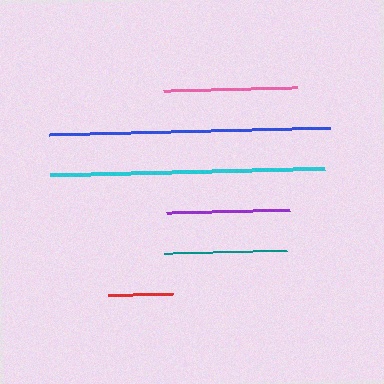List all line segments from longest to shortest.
From longest to shortest: blue, cyan, pink, teal, purple, red.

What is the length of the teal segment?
The teal segment is approximately 124 pixels long.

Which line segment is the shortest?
The red line is the shortest at approximately 65 pixels.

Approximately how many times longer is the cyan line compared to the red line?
The cyan line is approximately 4.2 times the length of the red line.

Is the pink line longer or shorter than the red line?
The pink line is longer than the red line.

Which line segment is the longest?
The blue line is the longest at approximately 282 pixels.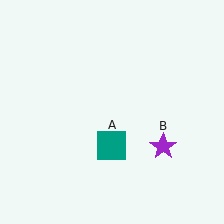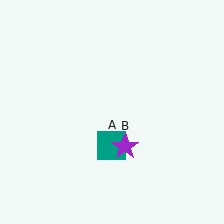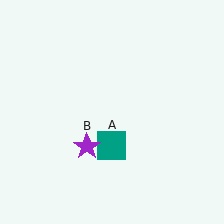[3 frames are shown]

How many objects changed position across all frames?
1 object changed position: purple star (object B).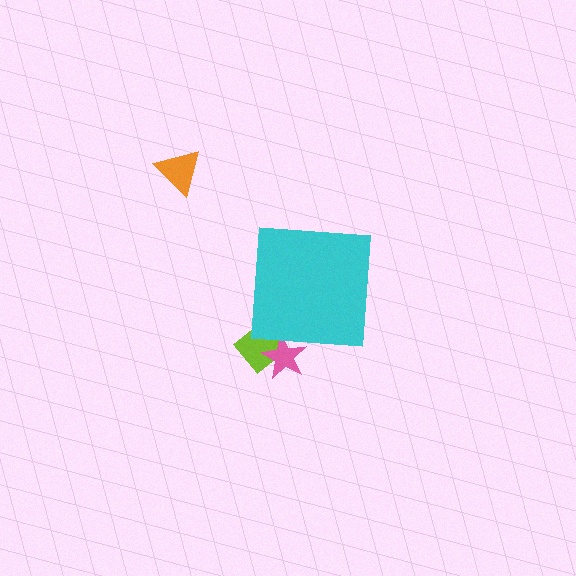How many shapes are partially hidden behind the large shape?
2 shapes are partially hidden.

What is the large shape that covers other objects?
A cyan square.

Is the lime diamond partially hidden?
Yes, the lime diamond is partially hidden behind the cyan square.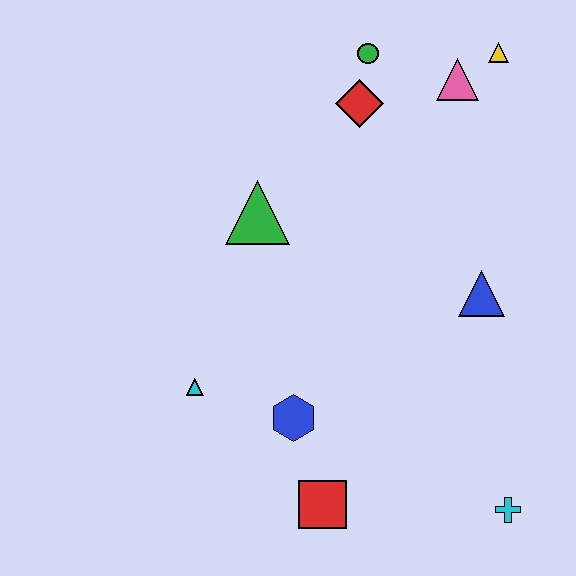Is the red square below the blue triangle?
Yes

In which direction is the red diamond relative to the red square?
The red diamond is above the red square.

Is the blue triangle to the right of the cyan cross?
No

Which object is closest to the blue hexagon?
The red square is closest to the blue hexagon.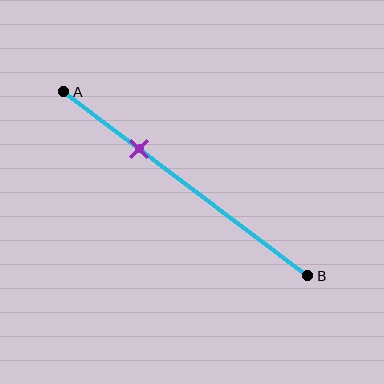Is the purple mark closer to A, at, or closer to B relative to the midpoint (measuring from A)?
The purple mark is closer to point A than the midpoint of segment AB.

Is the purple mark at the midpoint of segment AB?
No, the mark is at about 30% from A, not at the 50% midpoint.